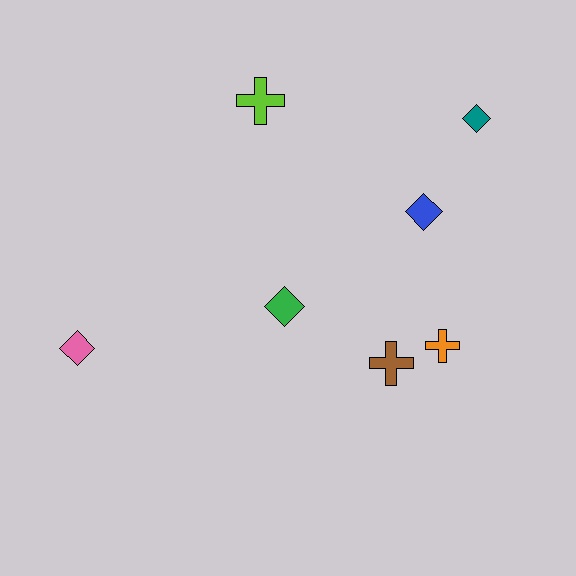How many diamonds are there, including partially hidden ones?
There are 4 diamonds.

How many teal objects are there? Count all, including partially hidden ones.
There is 1 teal object.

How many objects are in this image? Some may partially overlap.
There are 7 objects.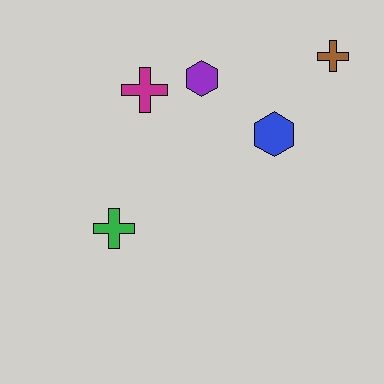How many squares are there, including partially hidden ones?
There are no squares.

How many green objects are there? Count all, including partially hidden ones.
There is 1 green object.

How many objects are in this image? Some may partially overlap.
There are 5 objects.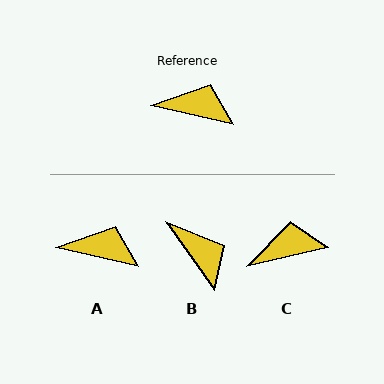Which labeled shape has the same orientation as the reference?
A.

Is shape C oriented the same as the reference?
No, it is off by about 26 degrees.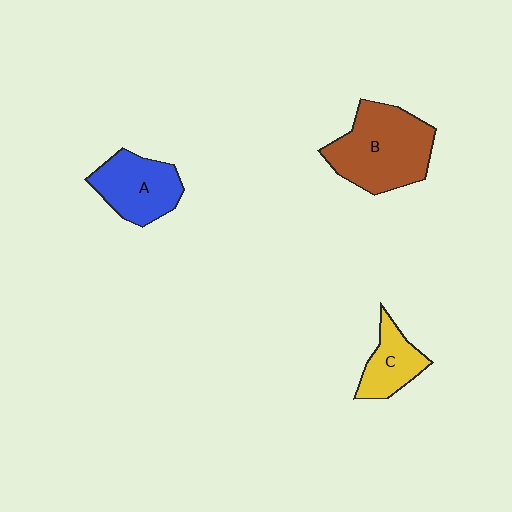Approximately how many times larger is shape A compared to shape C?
Approximately 1.4 times.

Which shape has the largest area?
Shape B (brown).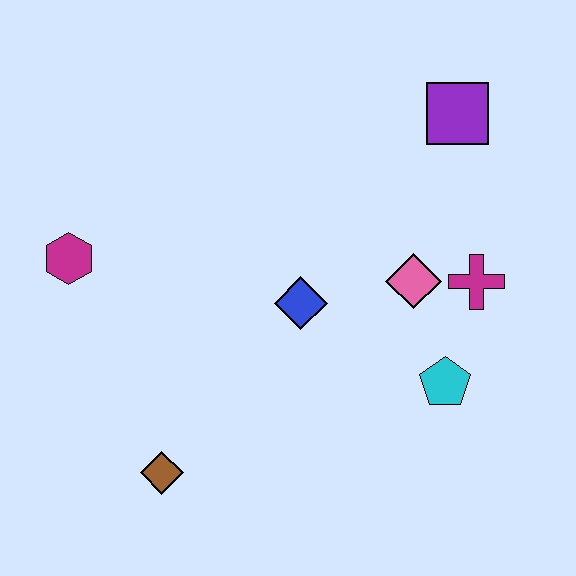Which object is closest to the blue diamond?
The pink diamond is closest to the blue diamond.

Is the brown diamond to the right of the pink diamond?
No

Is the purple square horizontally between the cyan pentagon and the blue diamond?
No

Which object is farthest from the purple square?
The brown diamond is farthest from the purple square.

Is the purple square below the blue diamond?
No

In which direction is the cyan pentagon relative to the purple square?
The cyan pentagon is below the purple square.